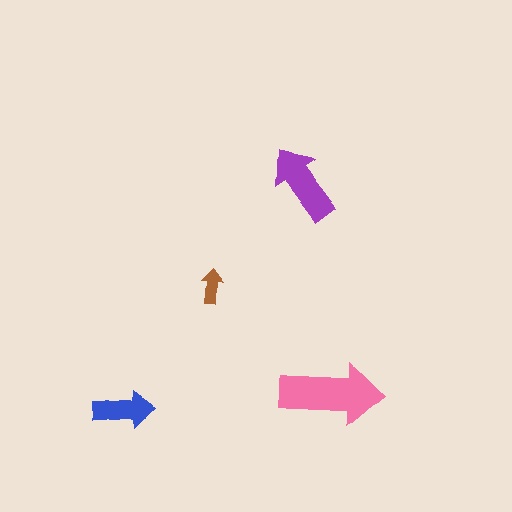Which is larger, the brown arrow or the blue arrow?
The blue one.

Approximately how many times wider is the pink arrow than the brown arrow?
About 3 times wider.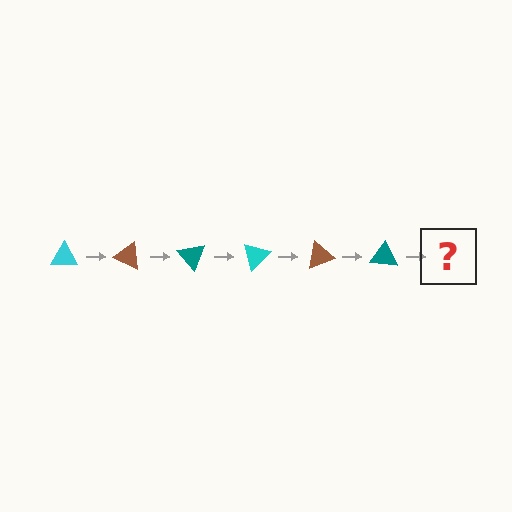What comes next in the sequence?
The next element should be a cyan triangle, rotated 150 degrees from the start.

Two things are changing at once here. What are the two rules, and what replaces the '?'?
The two rules are that it rotates 25 degrees each step and the color cycles through cyan, brown, and teal. The '?' should be a cyan triangle, rotated 150 degrees from the start.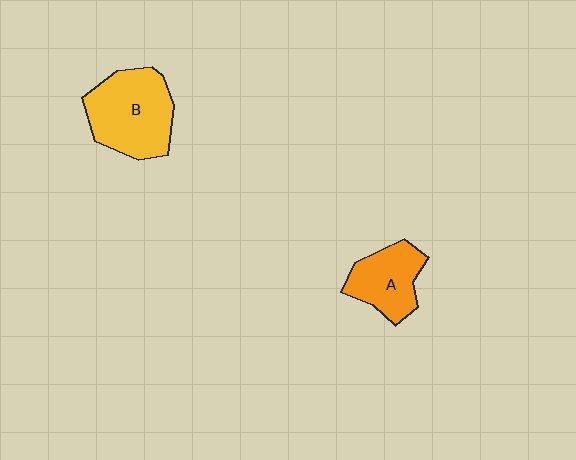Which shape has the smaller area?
Shape A (orange).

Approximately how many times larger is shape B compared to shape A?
Approximately 1.5 times.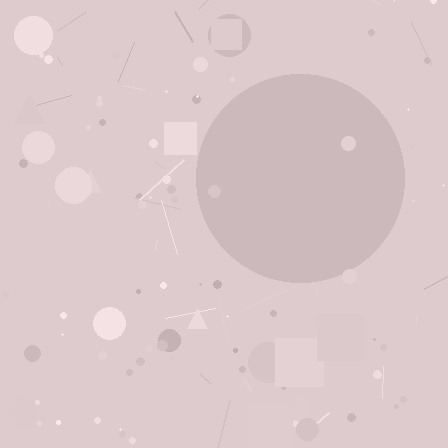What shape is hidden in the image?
A circle is hidden in the image.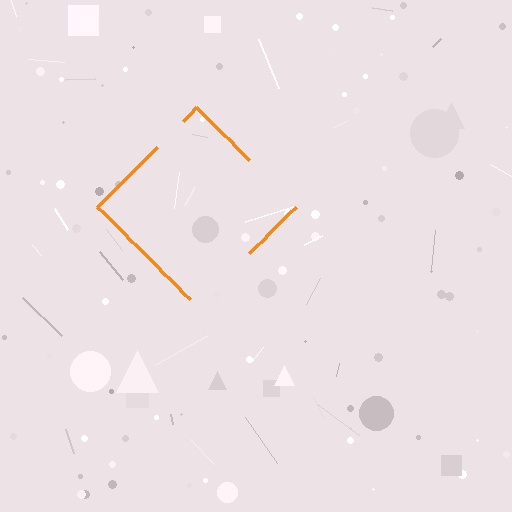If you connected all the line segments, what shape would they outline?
They would outline a diamond.